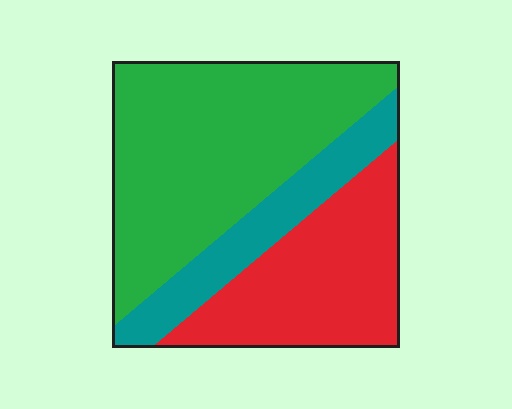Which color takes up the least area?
Teal, at roughly 20%.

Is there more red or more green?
Green.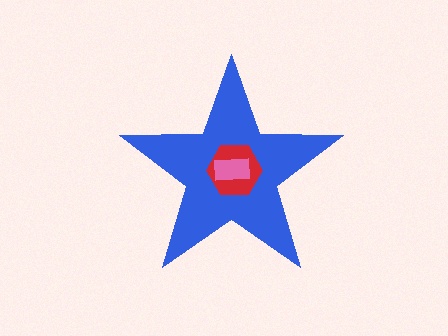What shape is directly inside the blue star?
The red hexagon.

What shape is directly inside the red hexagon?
The pink rectangle.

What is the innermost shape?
The pink rectangle.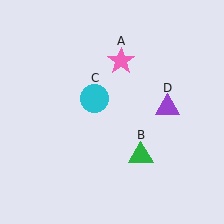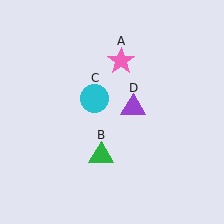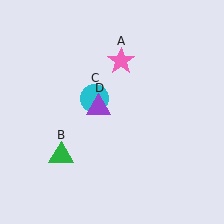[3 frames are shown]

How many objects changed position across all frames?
2 objects changed position: green triangle (object B), purple triangle (object D).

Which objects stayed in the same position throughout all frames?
Pink star (object A) and cyan circle (object C) remained stationary.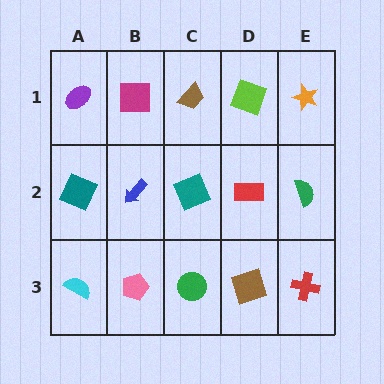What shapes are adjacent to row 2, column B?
A magenta square (row 1, column B), a pink pentagon (row 3, column B), a teal square (row 2, column A), a teal square (row 2, column C).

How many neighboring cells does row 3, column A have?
2.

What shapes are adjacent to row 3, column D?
A red rectangle (row 2, column D), a green circle (row 3, column C), a red cross (row 3, column E).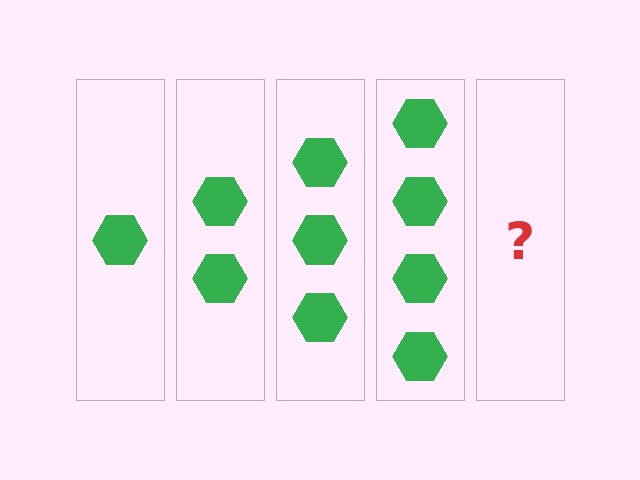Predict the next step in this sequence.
The next step is 5 hexagons.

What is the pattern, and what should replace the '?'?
The pattern is that each step adds one more hexagon. The '?' should be 5 hexagons.